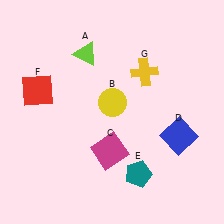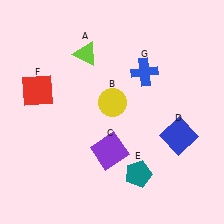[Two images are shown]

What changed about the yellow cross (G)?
In Image 1, G is yellow. In Image 2, it changed to blue.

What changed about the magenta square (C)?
In Image 1, C is magenta. In Image 2, it changed to purple.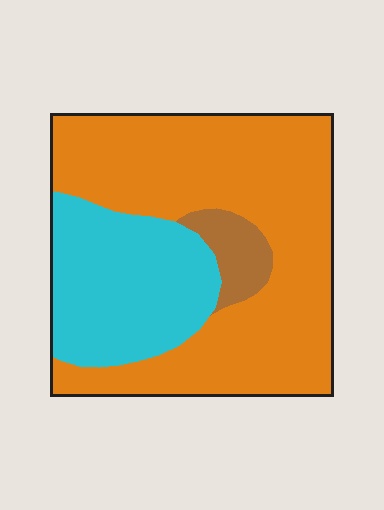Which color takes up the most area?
Orange, at roughly 65%.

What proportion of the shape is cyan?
Cyan covers about 30% of the shape.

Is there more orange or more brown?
Orange.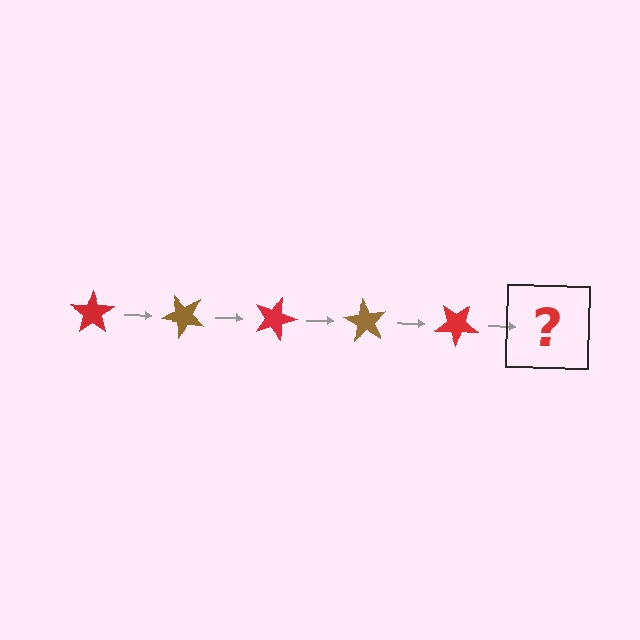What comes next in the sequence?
The next element should be a brown star, rotated 225 degrees from the start.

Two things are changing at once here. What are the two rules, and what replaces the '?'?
The two rules are that it rotates 45 degrees each step and the color cycles through red and brown. The '?' should be a brown star, rotated 225 degrees from the start.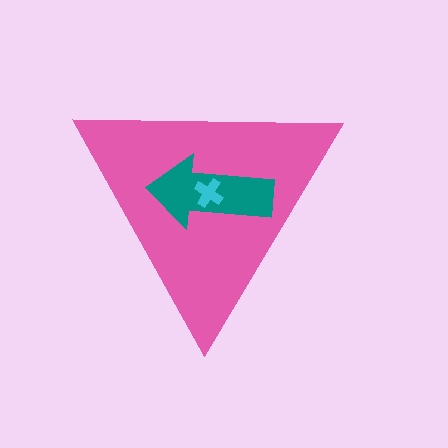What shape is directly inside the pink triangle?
The teal arrow.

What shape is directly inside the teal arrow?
The cyan cross.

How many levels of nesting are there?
3.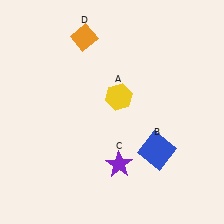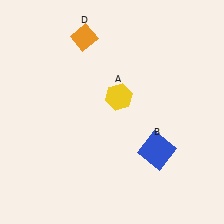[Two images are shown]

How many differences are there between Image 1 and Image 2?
There is 1 difference between the two images.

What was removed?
The purple star (C) was removed in Image 2.